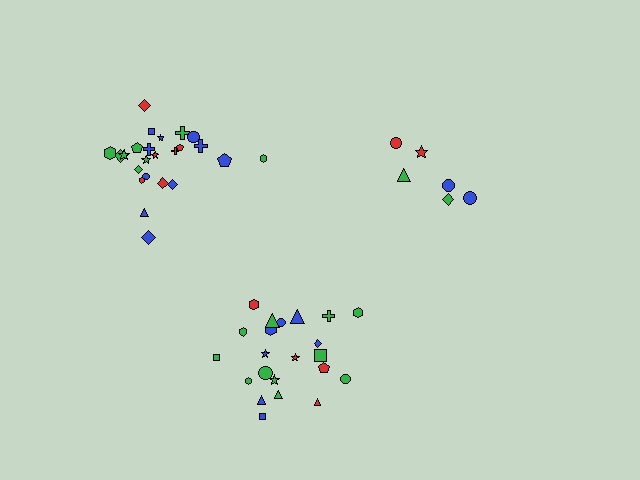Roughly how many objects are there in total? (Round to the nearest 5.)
Roughly 55 objects in total.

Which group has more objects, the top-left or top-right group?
The top-left group.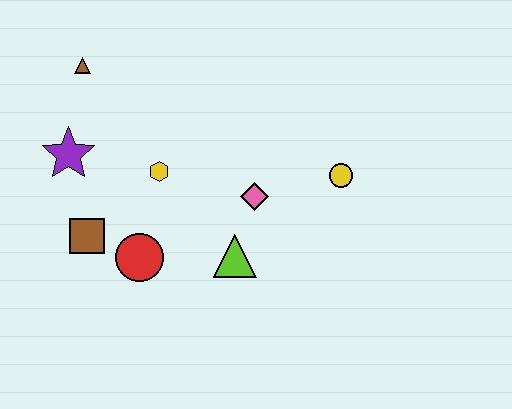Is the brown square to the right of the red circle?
No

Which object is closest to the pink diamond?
The lime triangle is closest to the pink diamond.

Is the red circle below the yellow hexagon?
Yes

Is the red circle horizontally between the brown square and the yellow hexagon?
Yes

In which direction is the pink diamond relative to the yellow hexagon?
The pink diamond is to the right of the yellow hexagon.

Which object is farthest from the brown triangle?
The yellow circle is farthest from the brown triangle.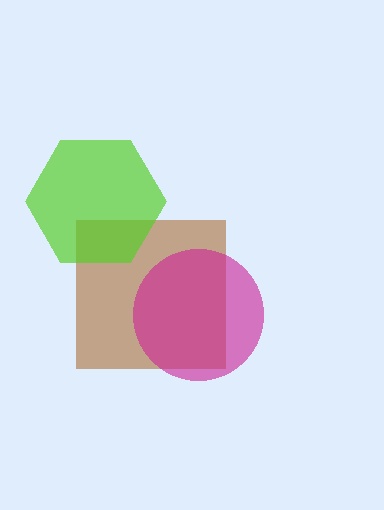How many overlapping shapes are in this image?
There are 3 overlapping shapes in the image.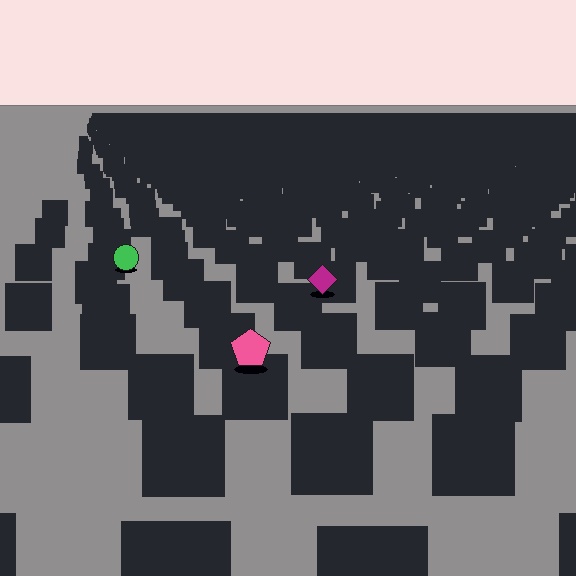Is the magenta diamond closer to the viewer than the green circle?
Yes. The magenta diamond is closer — you can tell from the texture gradient: the ground texture is coarser near it.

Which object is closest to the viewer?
The pink pentagon is closest. The texture marks near it are larger and more spread out.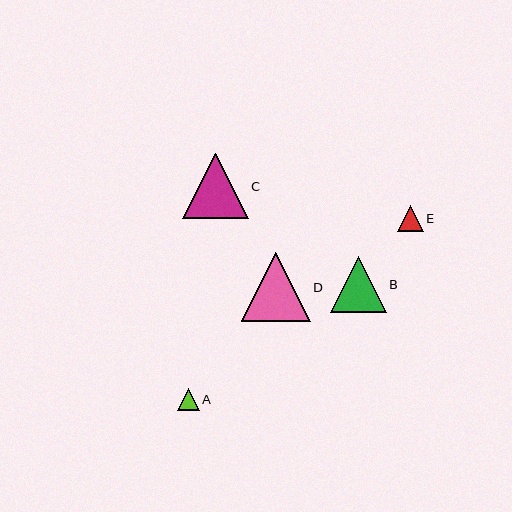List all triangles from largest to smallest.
From largest to smallest: D, C, B, E, A.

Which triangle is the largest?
Triangle D is the largest with a size of approximately 69 pixels.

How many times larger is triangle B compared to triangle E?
Triangle B is approximately 2.1 times the size of triangle E.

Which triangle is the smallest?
Triangle A is the smallest with a size of approximately 22 pixels.